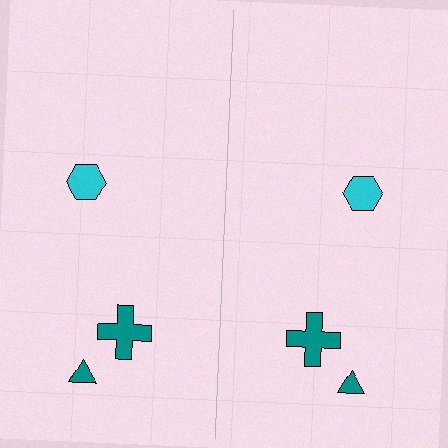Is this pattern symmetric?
Yes, this pattern has bilateral (reflection) symmetry.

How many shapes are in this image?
There are 6 shapes in this image.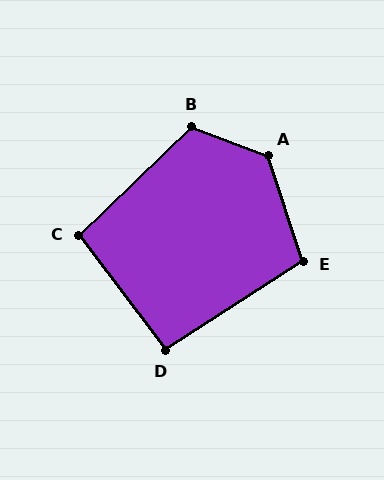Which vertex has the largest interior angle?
A, at approximately 129 degrees.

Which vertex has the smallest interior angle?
D, at approximately 94 degrees.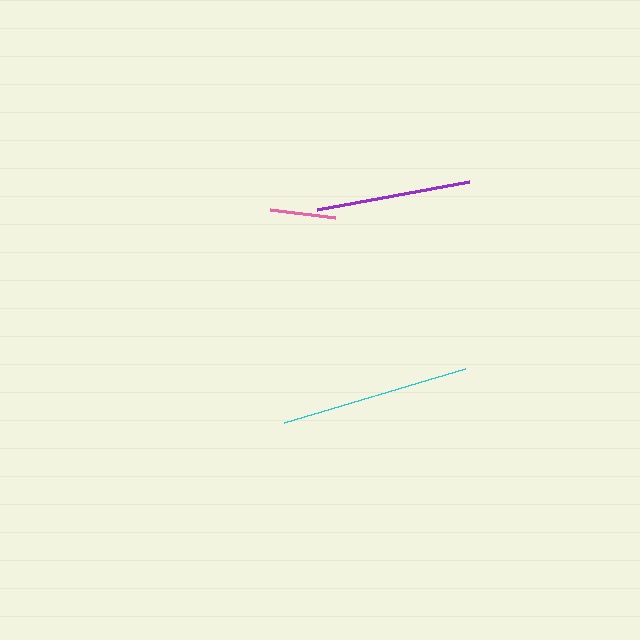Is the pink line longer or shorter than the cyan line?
The cyan line is longer than the pink line.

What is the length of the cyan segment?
The cyan segment is approximately 189 pixels long.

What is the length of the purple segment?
The purple segment is approximately 154 pixels long.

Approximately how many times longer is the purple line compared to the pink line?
The purple line is approximately 2.3 times the length of the pink line.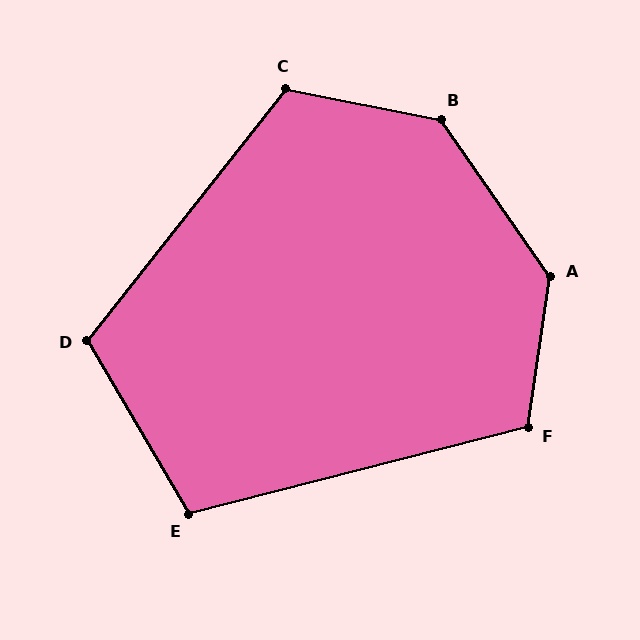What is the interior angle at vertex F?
Approximately 113 degrees (obtuse).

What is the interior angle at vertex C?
Approximately 117 degrees (obtuse).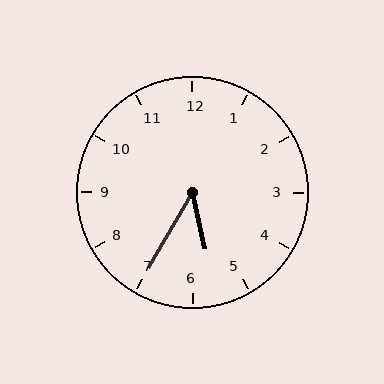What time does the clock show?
5:35.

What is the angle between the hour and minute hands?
Approximately 42 degrees.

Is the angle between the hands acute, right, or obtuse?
It is acute.